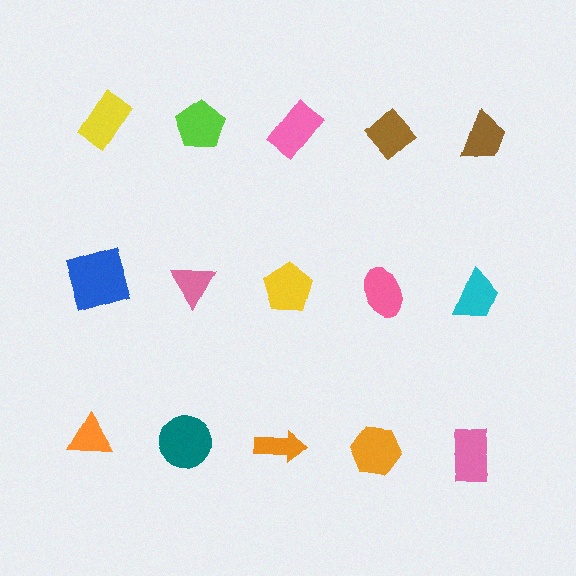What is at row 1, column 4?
A brown diamond.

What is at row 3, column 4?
An orange hexagon.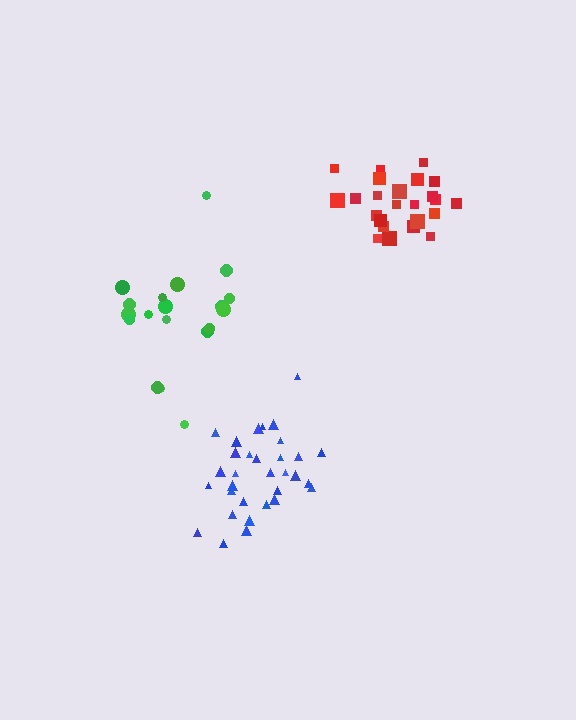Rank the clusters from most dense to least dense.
red, blue, green.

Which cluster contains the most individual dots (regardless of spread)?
Blue (32).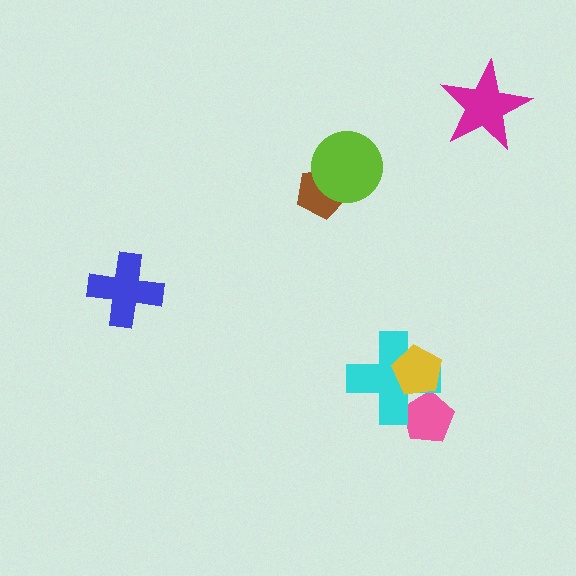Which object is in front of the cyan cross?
The yellow pentagon is in front of the cyan cross.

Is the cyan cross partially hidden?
Yes, it is partially covered by another shape.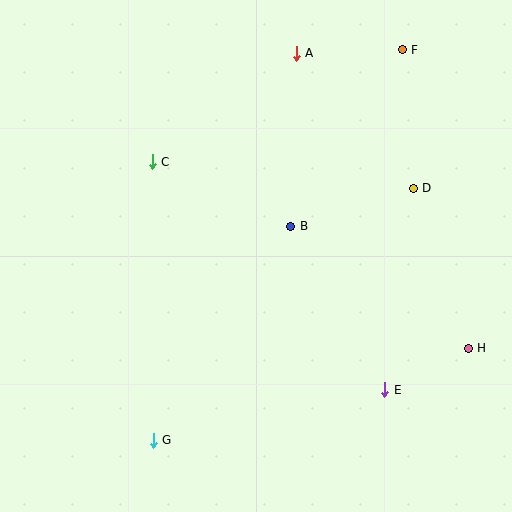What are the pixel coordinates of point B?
Point B is at (291, 226).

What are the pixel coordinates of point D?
Point D is at (413, 188).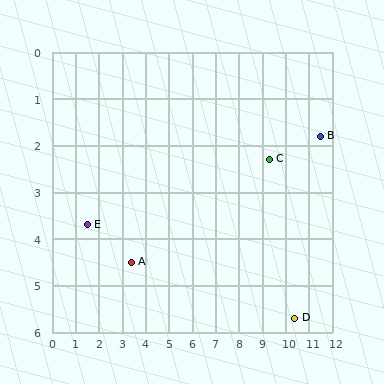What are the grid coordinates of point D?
Point D is at approximately (10.4, 5.7).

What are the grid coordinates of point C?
Point C is at approximately (9.3, 2.3).